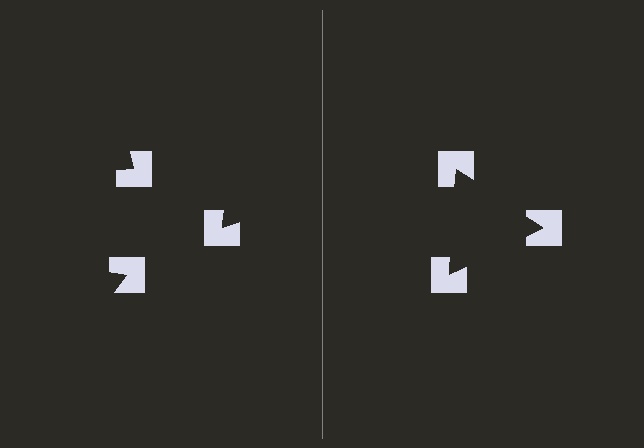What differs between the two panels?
The notched squares are positioned identically on both sides; only the wedge orientations differ. On the right they align to a triangle; on the left they are misaligned.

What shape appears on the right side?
An illusory triangle.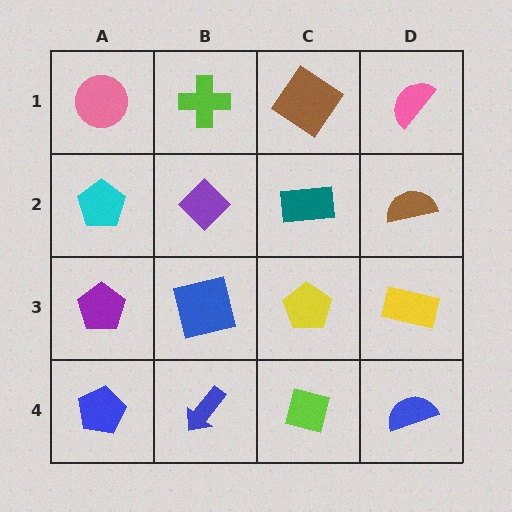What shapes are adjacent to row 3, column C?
A teal rectangle (row 2, column C), a lime square (row 4, column C), a blue square (row 3, column B), a yellow rectangle (row 3, column D).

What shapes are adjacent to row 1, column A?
A cyan pentagon (row 2, column A), a lime cross (row 1, column B).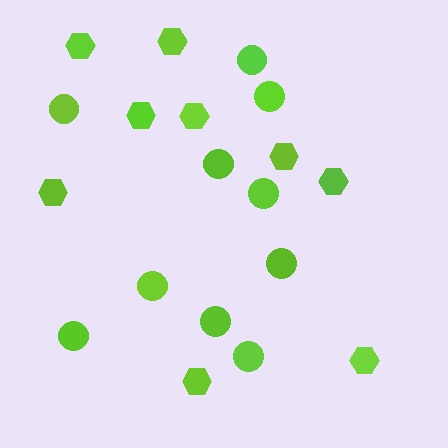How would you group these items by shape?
There are 2 groups: one group of circles (10) and one group of hexagons (9).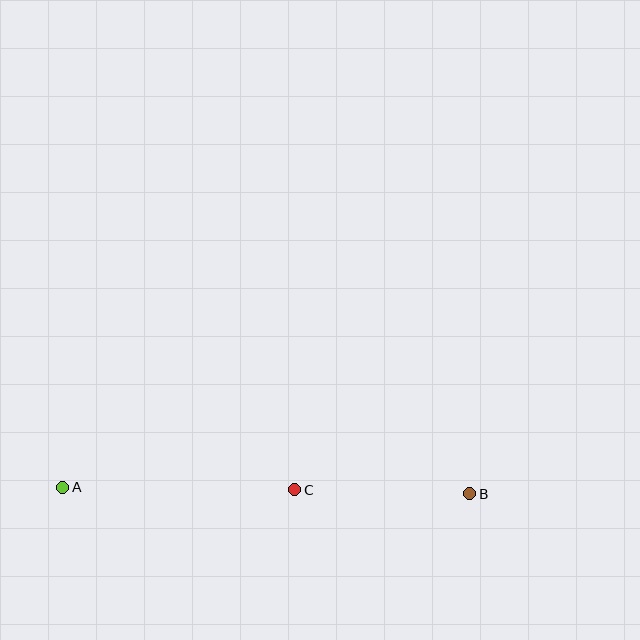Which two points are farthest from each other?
Points A and B are farthest from each other.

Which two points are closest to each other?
Points B and C are closest to each other.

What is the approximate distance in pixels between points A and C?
The distance between A and C is approximately 232 pixels.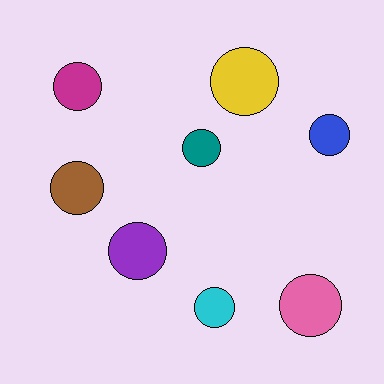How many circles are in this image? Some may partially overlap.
There are 8 circles.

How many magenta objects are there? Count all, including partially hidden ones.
There is 1 magenta object.